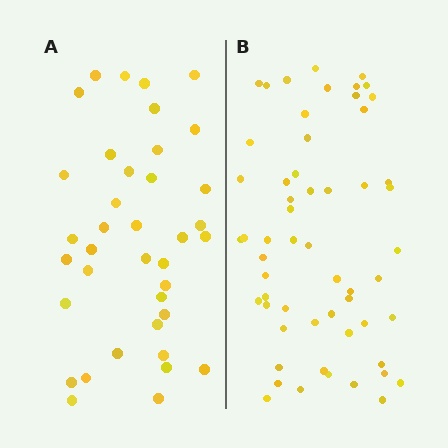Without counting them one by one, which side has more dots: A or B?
Region B (the right region) has more dots.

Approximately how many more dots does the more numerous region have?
Region B has approximately 20 more dots than region A.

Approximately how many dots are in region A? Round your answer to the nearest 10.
About 40 dots. (The exact count is 38, which rounds to 40.)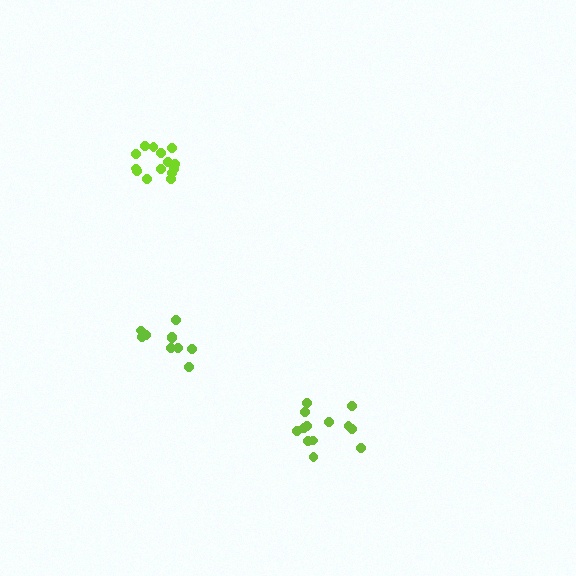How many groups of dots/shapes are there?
There are 3 groups.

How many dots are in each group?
Group 1: 10 dots, Group 2: 14 dots, Group 3: 13 dots (37 total).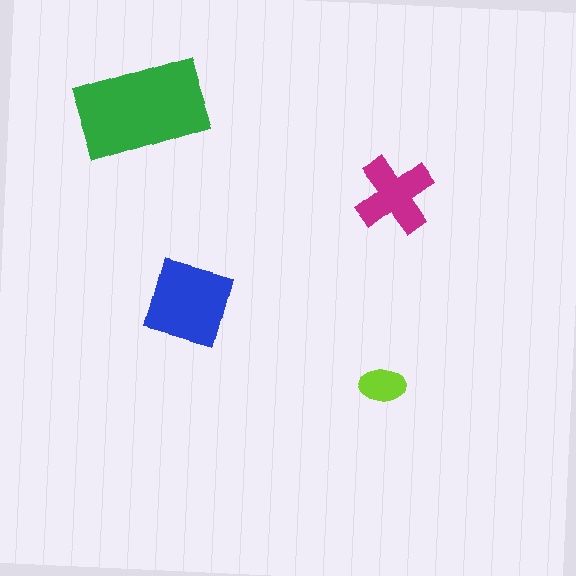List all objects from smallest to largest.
The lime ellipse, the magenta cross, the blue square, the green rectangle.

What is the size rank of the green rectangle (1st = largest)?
1st.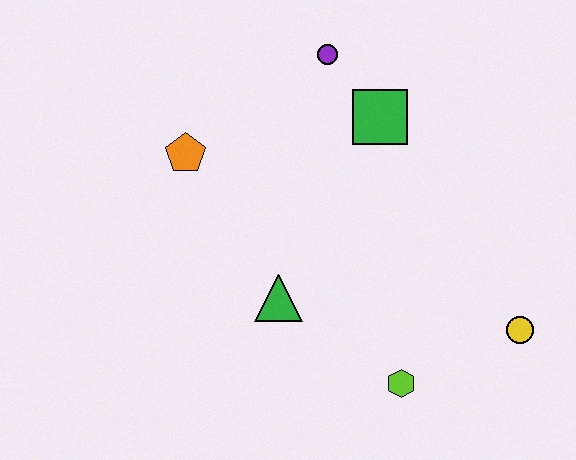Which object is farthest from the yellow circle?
The orange pentagon is farthest from the yellow circle.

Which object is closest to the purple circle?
The green square is closest to the purple circle.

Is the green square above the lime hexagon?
Yes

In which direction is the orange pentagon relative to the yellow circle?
The orange pentagon is to the left of the yellow circle.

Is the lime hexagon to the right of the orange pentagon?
Yes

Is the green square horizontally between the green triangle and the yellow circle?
Yes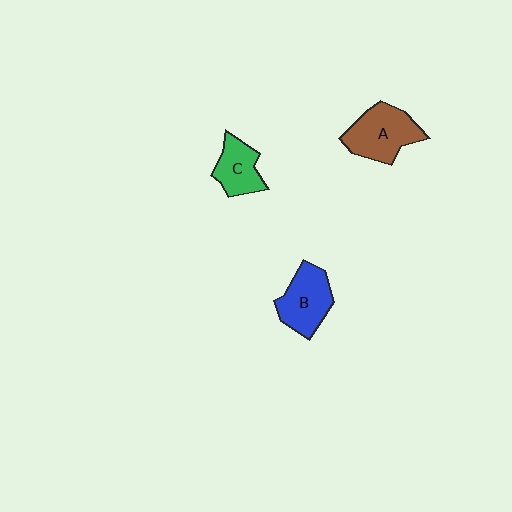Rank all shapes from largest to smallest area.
From largest to smallest: A (brown), B (blue), C (green).